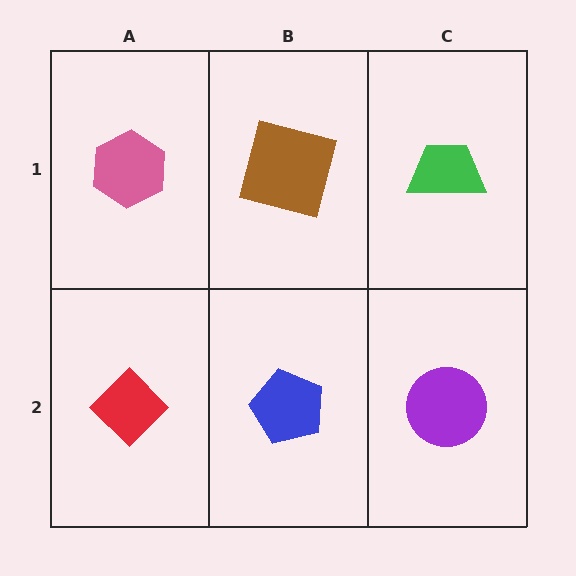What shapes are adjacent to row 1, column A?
A red diamond (row 2, column A), a brown square (row 1, column B).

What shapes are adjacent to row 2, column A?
A pink hexagon (row 1, column A), a blue pentagon (row 2, column B).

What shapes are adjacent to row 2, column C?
A green trapezoid (row 1, column C), a blue pentagon (row 2, column B).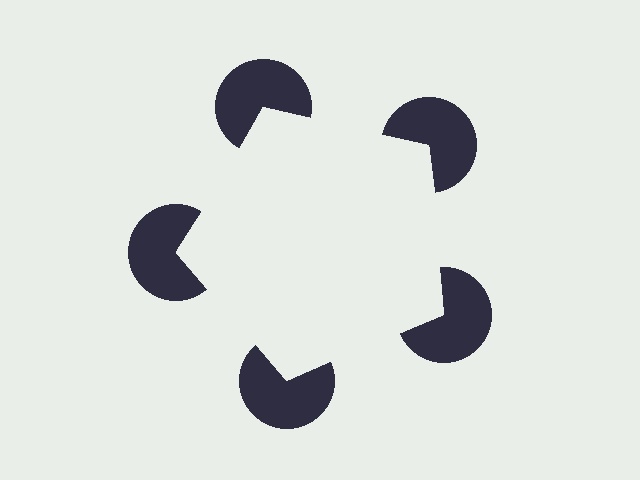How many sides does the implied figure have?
5 sides.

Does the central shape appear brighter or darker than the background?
It typically appears slightly brighter than the background, even though no actual brightness change is drawn.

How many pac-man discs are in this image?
There are 5 — one at each vertex of the illusory pentagon.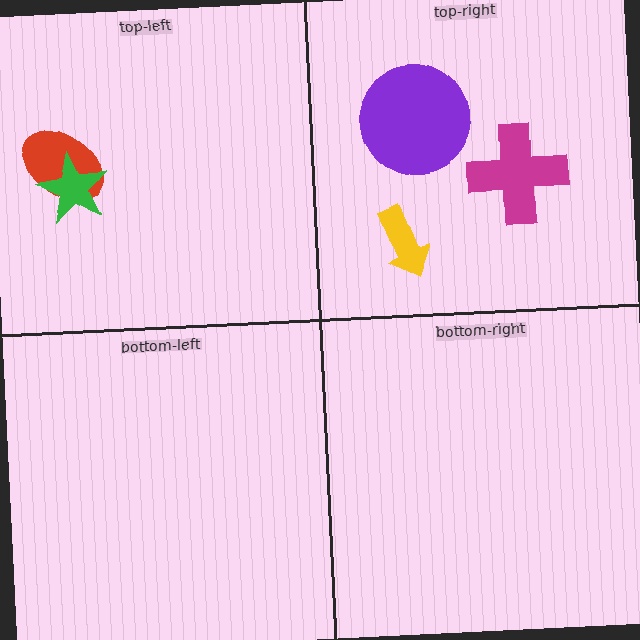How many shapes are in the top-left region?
2.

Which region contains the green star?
The top-left region.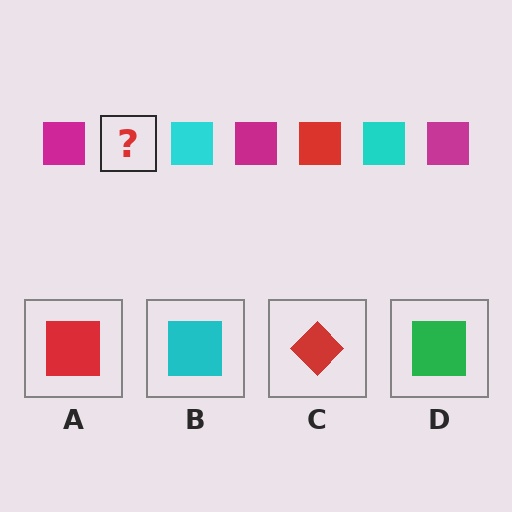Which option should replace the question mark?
Option A.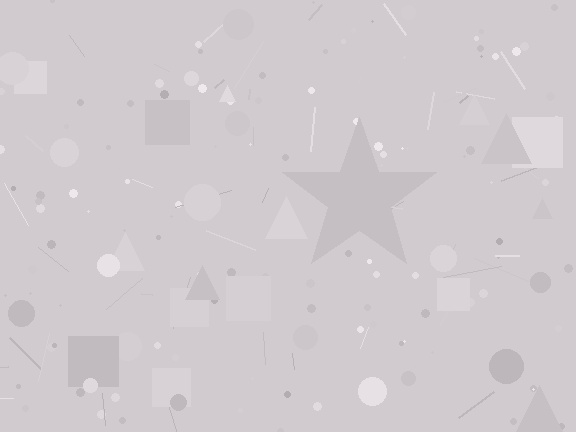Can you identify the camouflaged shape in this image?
The camouflaged shape is a star.